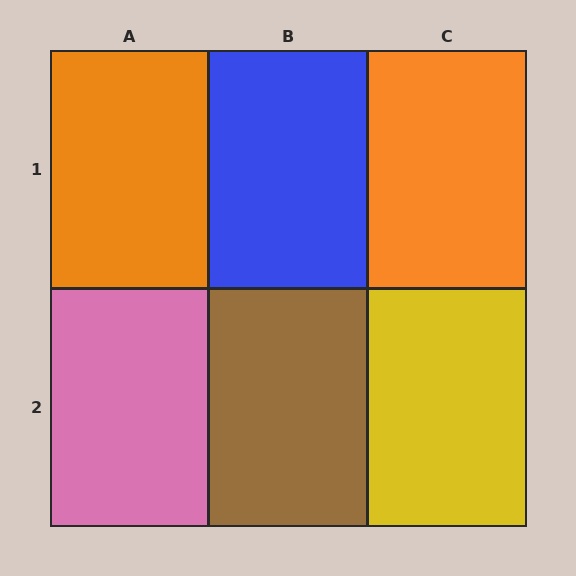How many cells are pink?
1 cell is pink.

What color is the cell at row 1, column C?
Orange.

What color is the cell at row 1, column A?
Orange.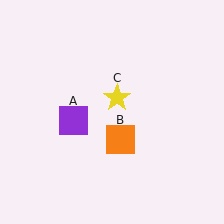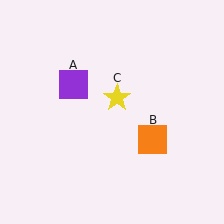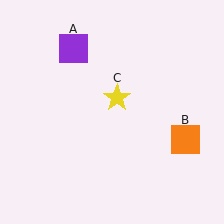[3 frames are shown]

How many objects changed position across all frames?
2 objects changed position: purple square (object A), orange square (object B).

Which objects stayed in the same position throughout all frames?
Yellow star (object C) remained stationary.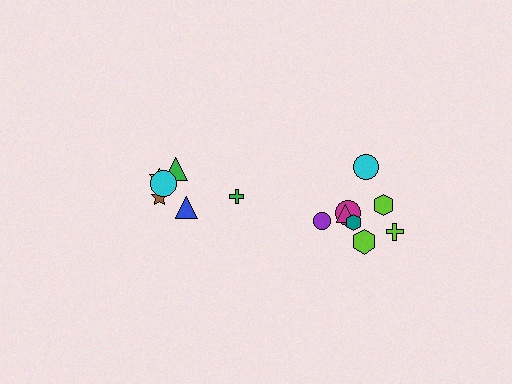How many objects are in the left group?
There are 6 objects.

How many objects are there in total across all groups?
There are 14 objects.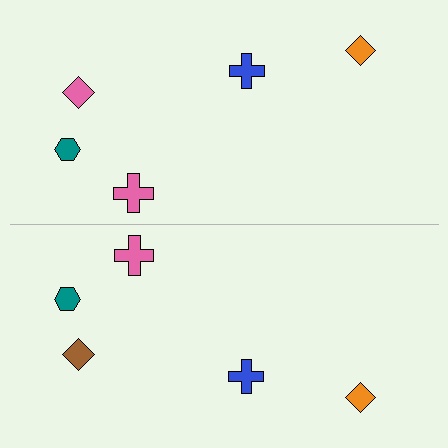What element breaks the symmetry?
The brown diamond on the bottom side breaks the symmetry — its mirror counterpart is pink.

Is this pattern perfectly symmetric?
No, the pattern is not perfectly symmetric. The brown diamond on the bottom side breaks the symmetry — its mirror counterpart is pink.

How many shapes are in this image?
There are 10 shapes in this image.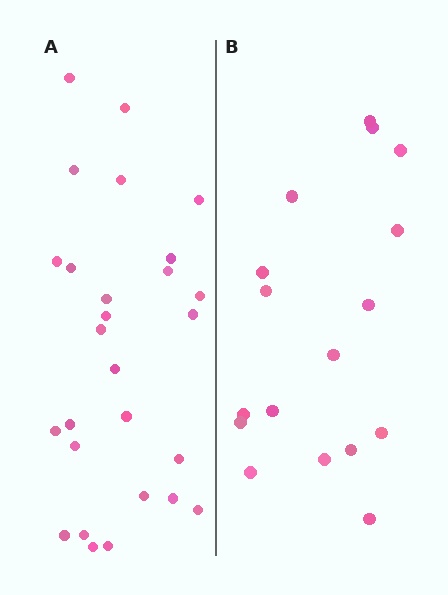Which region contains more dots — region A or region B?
Region A (the left region) has more dots.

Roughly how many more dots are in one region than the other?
Region A has roughly 10 or so more dots than region B.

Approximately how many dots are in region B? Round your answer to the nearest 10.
About 20 dots. (The exact count is 17, which rounds to 20.)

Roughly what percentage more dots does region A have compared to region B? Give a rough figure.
About 60% more.